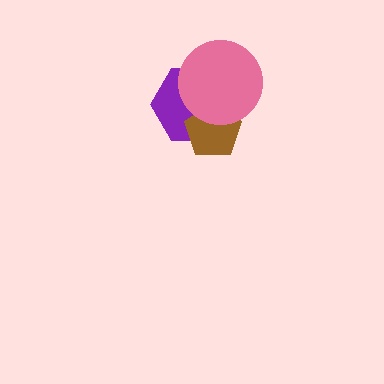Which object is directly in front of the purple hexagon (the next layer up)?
The brown pentagon is directly in front of the purple hexagon.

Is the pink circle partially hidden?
No, no other shape covers it.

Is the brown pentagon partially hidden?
Yes, it is partially covered by another shape.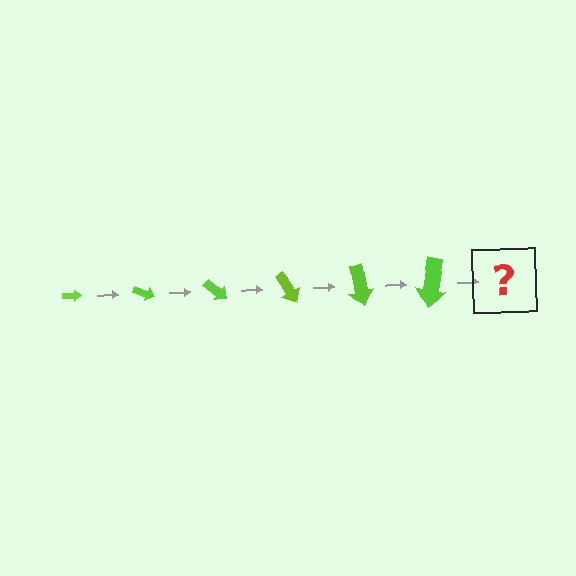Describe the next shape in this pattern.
It should be an arrow, larger than the previous one and rotated 120 degrees from the start.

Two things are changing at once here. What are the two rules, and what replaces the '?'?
The two rules are that the arrow grows larger each step and it rotates 20 degrees each step. The '?' should be an arrow, larger than the previous one and rotated 120 degrees from the start.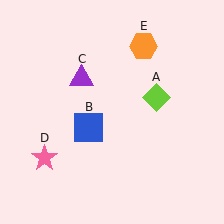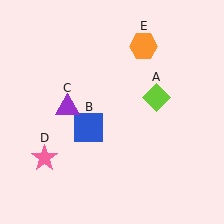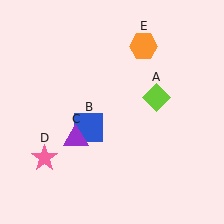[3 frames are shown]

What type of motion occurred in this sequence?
The purple triangle (object C) rotated counterclockwise around the center of the scene.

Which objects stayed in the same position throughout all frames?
Lime diamond (object A) and blue square (object B) and pink star (object D) and orange hexagon (object E) remained stationary.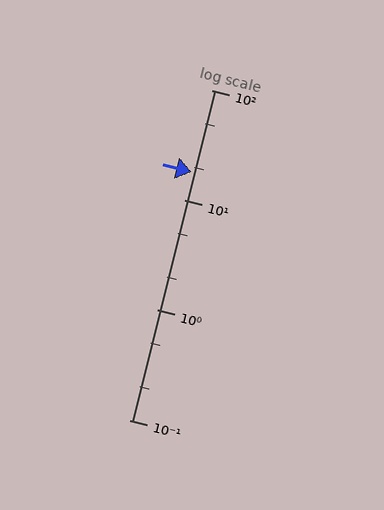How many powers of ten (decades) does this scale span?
The scale spans 3 decades, from 0.1 to 100.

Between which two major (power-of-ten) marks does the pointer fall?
The pointer is between 10 and 100.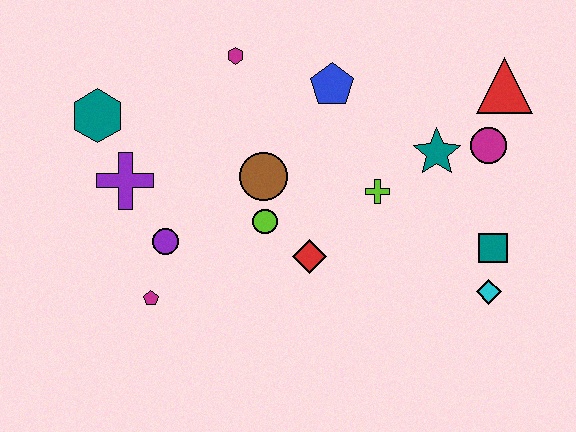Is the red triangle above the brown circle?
Yes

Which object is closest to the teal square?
The cyan diamond is closest to the teal square.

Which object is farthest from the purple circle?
The red triangle is farthest from the purple circle.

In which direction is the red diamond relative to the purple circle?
The red diamond is to the right of the purple circle.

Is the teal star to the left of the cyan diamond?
Yes